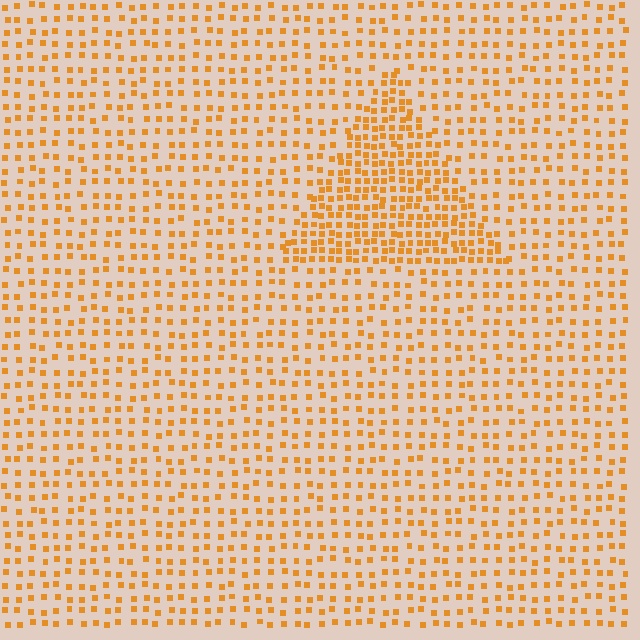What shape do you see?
I see a triangle.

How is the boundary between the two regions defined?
The boundary is defined by a change in element density (approximately 2.0x ratio). All elements are the same color, size, and shape.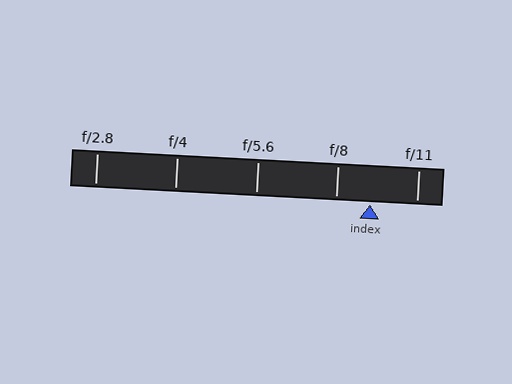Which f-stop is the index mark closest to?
The index mark is closest to f/8.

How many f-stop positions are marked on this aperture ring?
There are 5 f-stop positions marked.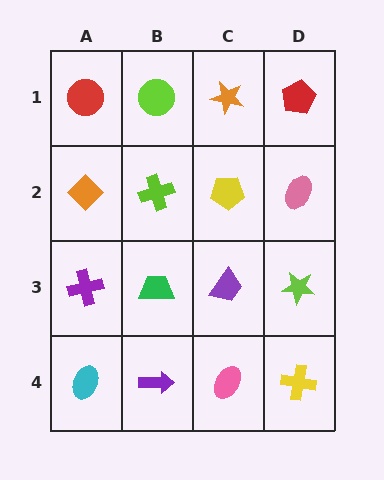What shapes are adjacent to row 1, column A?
An orange diamond (row 2, column A), a lime circle (row 1, column B).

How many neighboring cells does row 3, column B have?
4.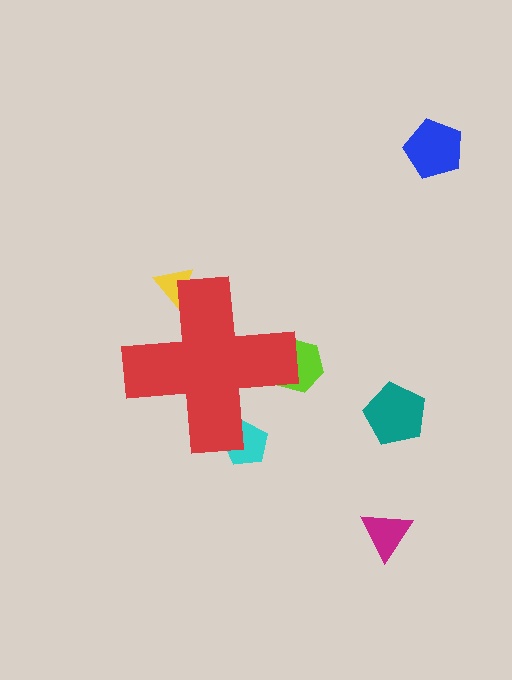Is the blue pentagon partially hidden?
No, the blue pentagon is fully visible.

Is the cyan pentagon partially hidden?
Yes, the cyan pentagon is partially hidden behind the red cross.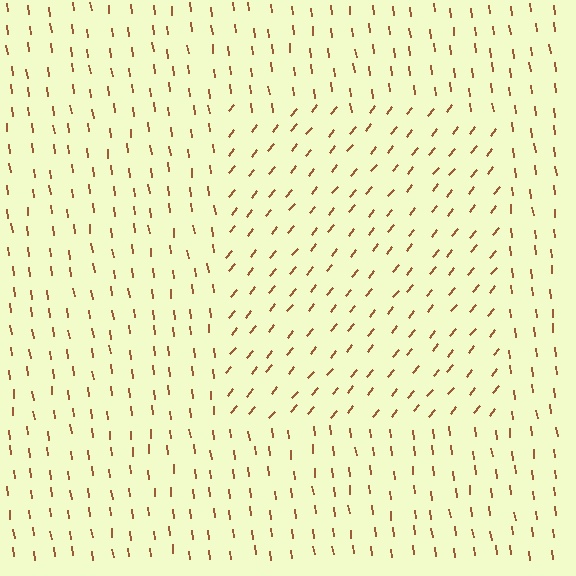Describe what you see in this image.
The image is filled with small brown line segments. A rectangle region in the image has lines oriented differently from the surrounding lines, creating a visible texture boundary.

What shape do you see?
I see a rectangle.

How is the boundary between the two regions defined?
The boundary is defined purely by a change in line orientation (approximately 45 degrees difference). All lines are the same color and thickness.